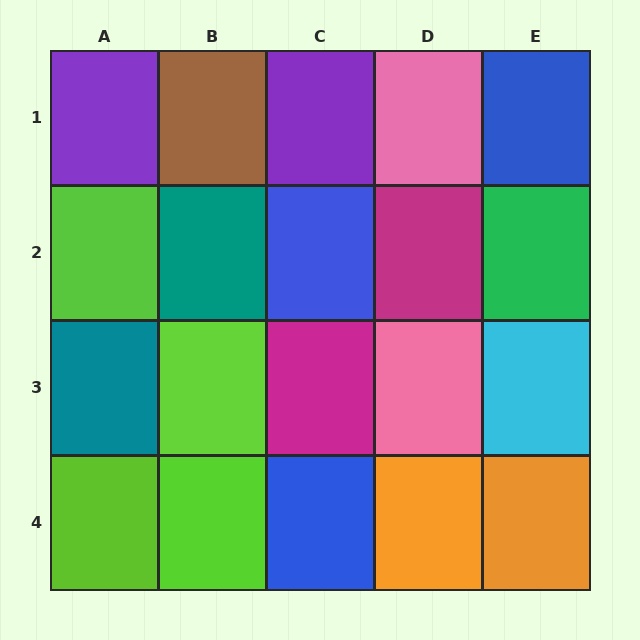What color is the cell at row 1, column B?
Brown.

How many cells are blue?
3 cells are blue.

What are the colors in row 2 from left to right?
Lime, teal, blue, magenta, green.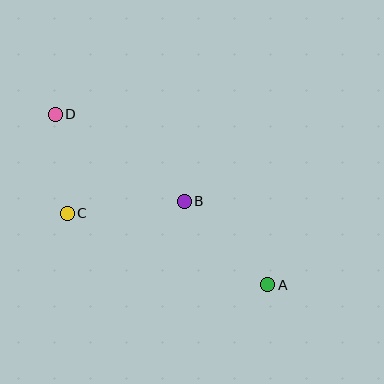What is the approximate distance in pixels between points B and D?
The distance between B and D is approximately 156 pixels.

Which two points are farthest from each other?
Points A and D are farthest from each other.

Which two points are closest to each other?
Points C and D are closest to each other.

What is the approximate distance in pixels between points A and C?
The distance between A and C is approximately 213 pixels.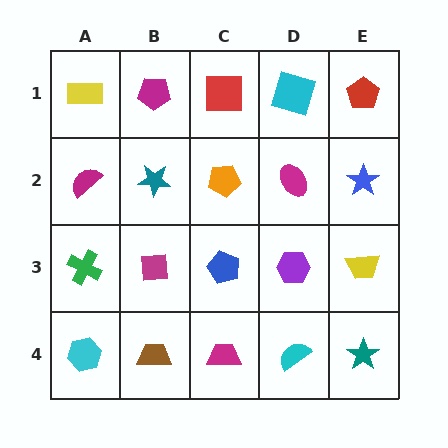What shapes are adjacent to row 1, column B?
A teal star (row 2, column B), a yellow rectangle (row 1, column A), a red square (row 1, column C).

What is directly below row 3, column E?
A teal star.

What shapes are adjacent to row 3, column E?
A blue star (row 2, column E), a teal star (row 4, column E), a purple hexagon (row 3, column D).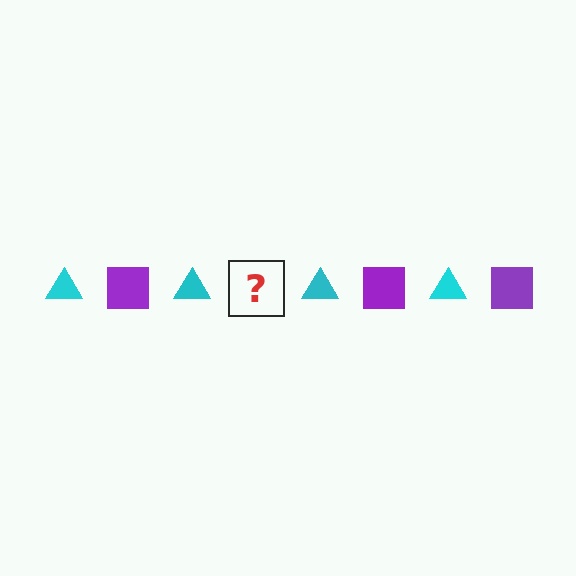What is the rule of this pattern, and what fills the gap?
The rule is that the pattern alternates between cyan triangle and purple square. The gap should be filled with a purple square.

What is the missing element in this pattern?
The missing element is a purple square.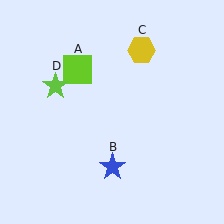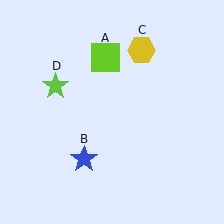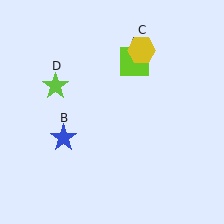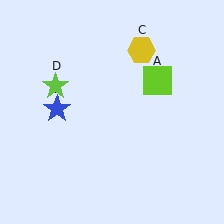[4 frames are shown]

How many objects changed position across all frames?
2 objects changed position: lime square (object A), blue star (object B).